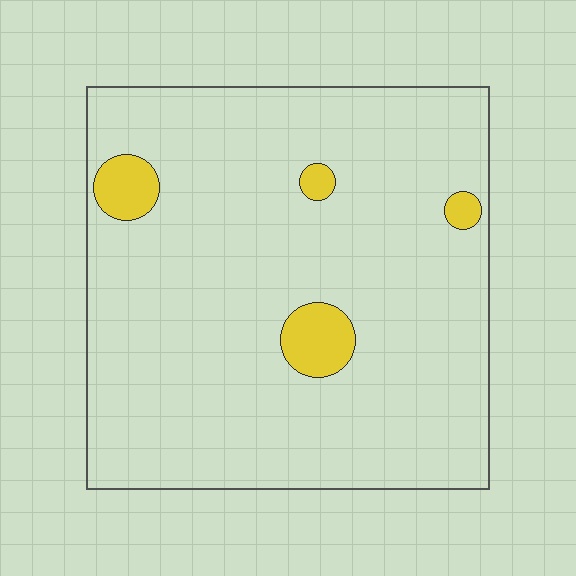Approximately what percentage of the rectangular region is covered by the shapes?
Approximately 5%.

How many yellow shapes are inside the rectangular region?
4.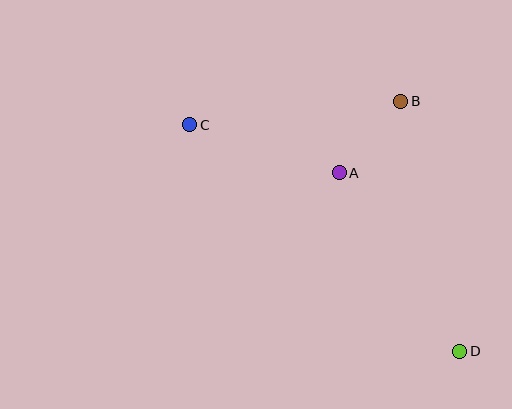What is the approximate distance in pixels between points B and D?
The distance between B and D is approximately 257 pixels.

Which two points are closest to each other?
Points A and B are closest to each other.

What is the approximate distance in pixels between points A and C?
The distance between A and C is approximately 157 pixels.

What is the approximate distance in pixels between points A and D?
The distance between A and D is approximately 215 pixels.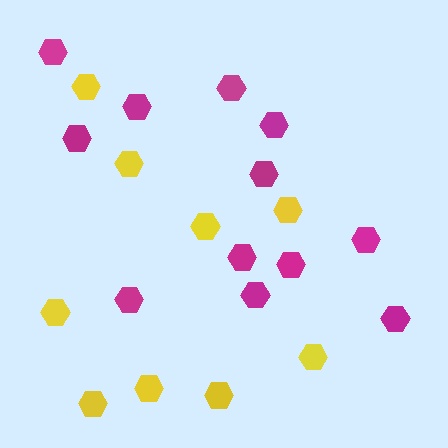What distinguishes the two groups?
There are 2 groups: one group of yellow hexagons (9) and one group of magenta hexagons (12).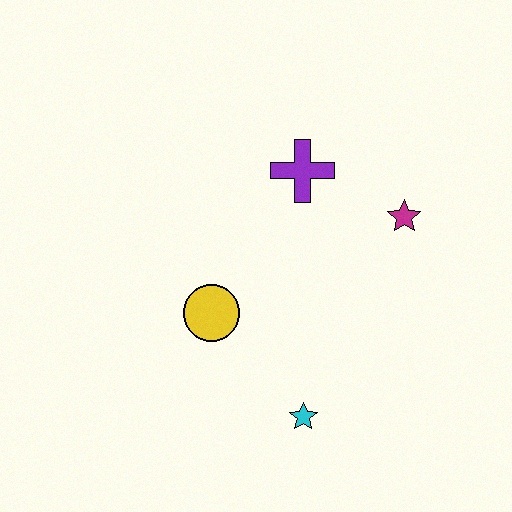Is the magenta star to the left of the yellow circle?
No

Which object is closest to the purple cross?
The magenta star is closest to the purple cross.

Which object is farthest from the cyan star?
The purple cross is farthest from the cyan star.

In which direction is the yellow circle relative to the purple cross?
The yellow circle is below the purple cross.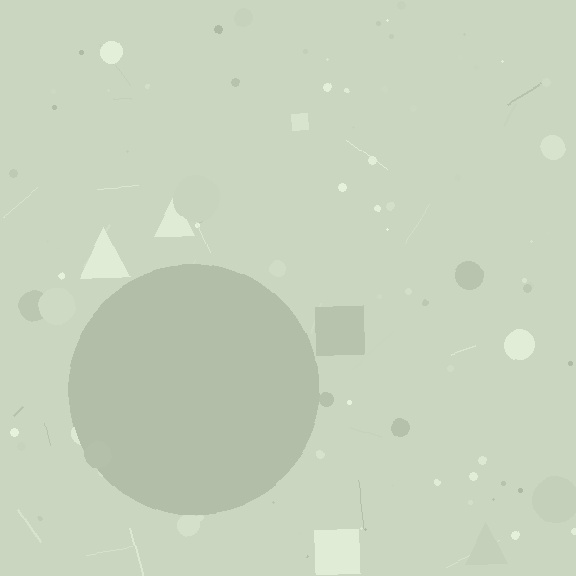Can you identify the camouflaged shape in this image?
The camouflaged shape is a circle.